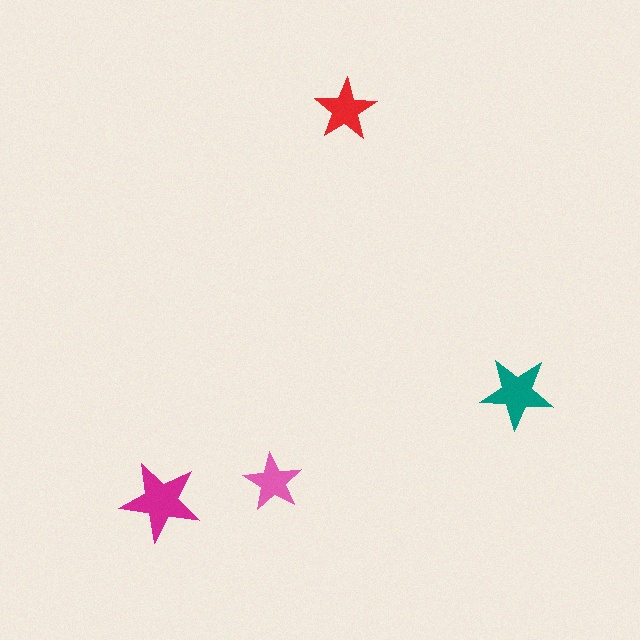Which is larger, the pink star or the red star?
The red one.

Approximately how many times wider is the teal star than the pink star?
About 1.5 times wider.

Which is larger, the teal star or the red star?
The teal one.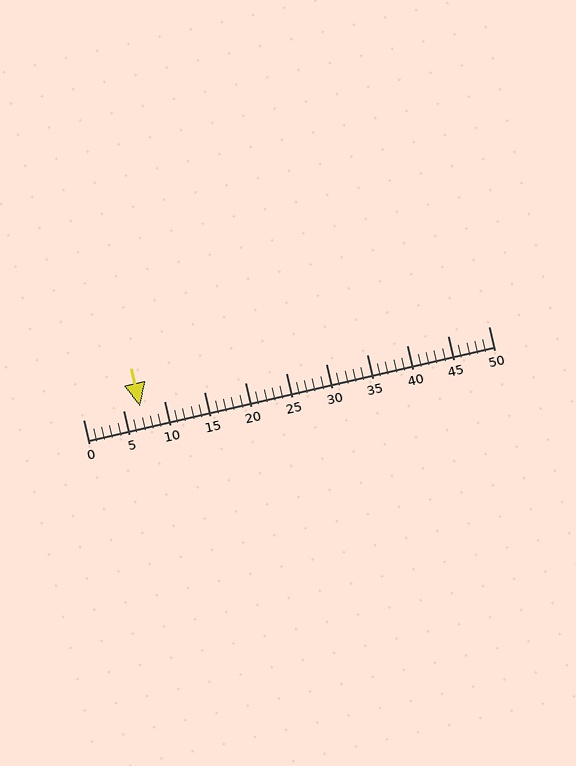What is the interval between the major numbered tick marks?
The major tick marks are spaced 5 units apart.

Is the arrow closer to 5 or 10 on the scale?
The arrow is closer to 5.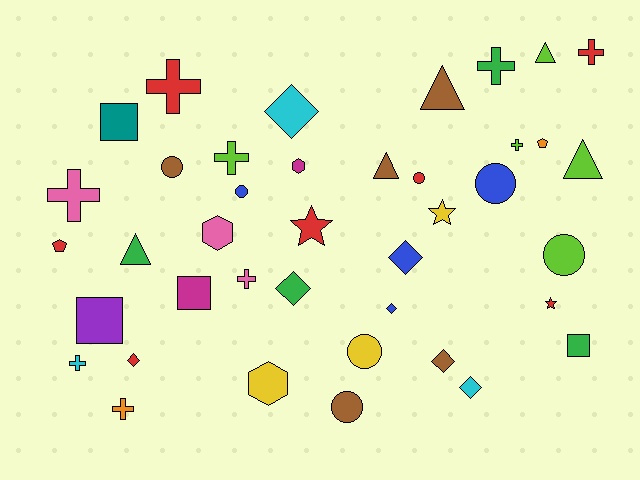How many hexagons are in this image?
There are 3 hexagons.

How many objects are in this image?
There are 40 objects.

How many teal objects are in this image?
There is 1 teal object.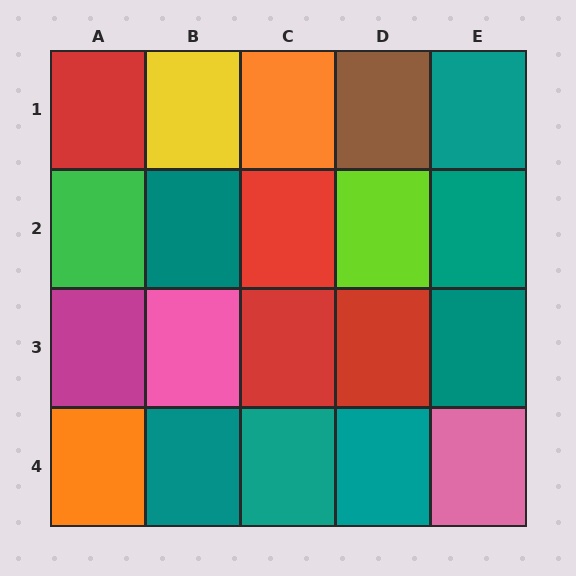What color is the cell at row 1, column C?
Orange.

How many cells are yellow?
1 cell is yellow.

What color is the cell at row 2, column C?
Red.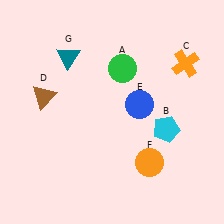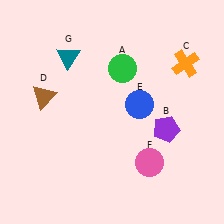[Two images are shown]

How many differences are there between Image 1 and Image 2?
There are 2 differences between the two images.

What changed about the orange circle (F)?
In Image 1, F is orange. In Image 2, it changed to pink.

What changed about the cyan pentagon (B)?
In Image 1, B is cyan. In Image 2, it changed to purple.